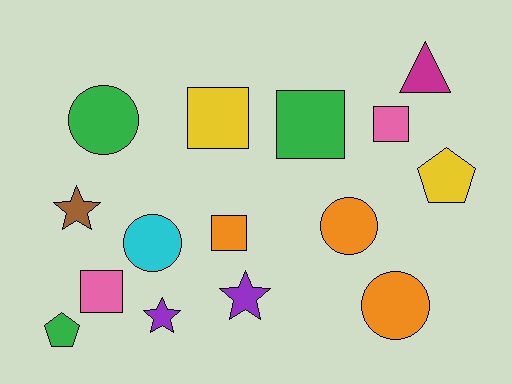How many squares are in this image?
There are 5 squares.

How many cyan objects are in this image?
There is 1 cyan object.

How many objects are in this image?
There are 15 objects.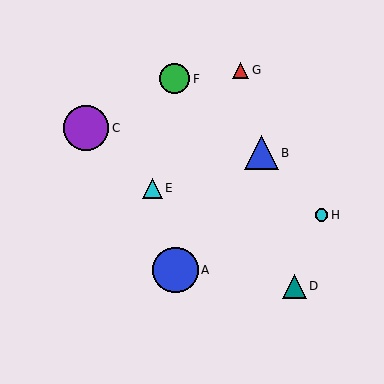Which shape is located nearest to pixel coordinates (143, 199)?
The cyan triangle (labeled E) at (153, 188) is nearest to that location.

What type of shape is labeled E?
Shape E is a cyan triangle.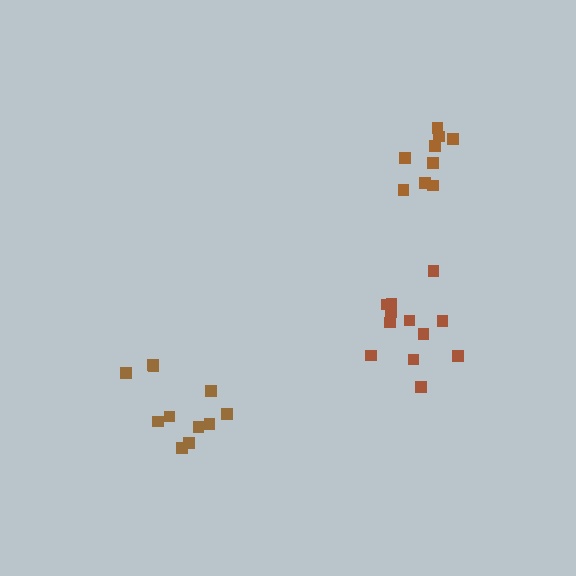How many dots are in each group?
Group 1: 12 dots, Group 2: 11 dots, Group 3: 9 dots (32 total).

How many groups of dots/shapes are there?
There are 3 groups.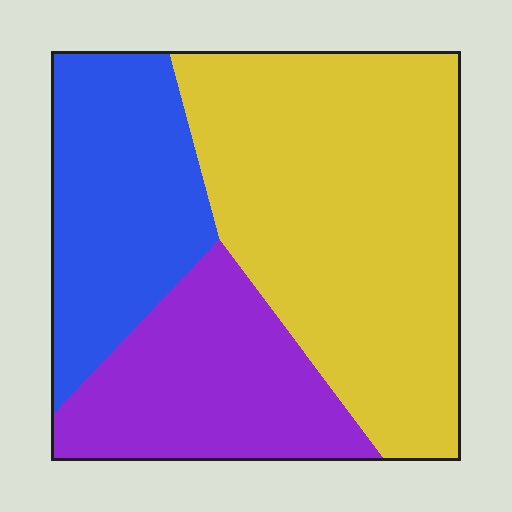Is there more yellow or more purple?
Yellow.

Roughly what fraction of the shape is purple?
Purple covers roughly 25% of the shape.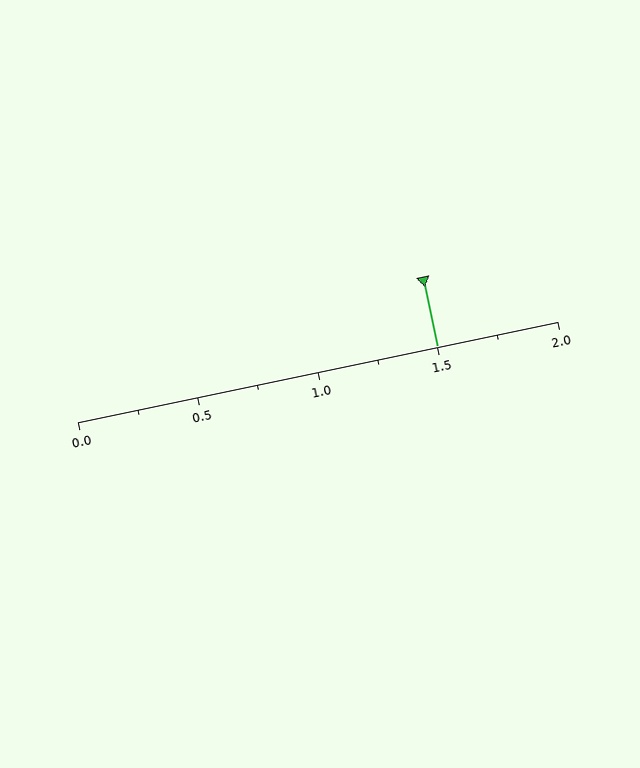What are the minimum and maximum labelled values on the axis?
The axis runs from 0.0 to 2.0.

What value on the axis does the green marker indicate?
The marker indicates approximately 1.5.